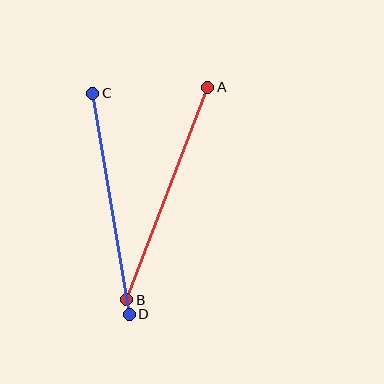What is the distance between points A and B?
The distance is approximately 228 pixels.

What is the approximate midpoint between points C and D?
The midpoint is at approximately (111, 204) pixels.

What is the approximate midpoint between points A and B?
The midpoint is at approximately (167, 193) pixels.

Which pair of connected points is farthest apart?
Points A and B are farthest apart.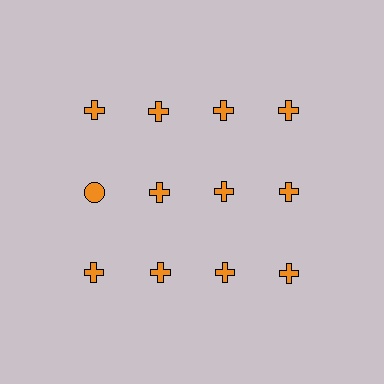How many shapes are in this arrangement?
There are 12 shapes arranged in a grid pattern.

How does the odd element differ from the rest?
It has a different shape: circle instead of cross.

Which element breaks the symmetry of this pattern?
The orange circle in the second row, leftmost column breaks the symmetry. All other shapes are orange crosses.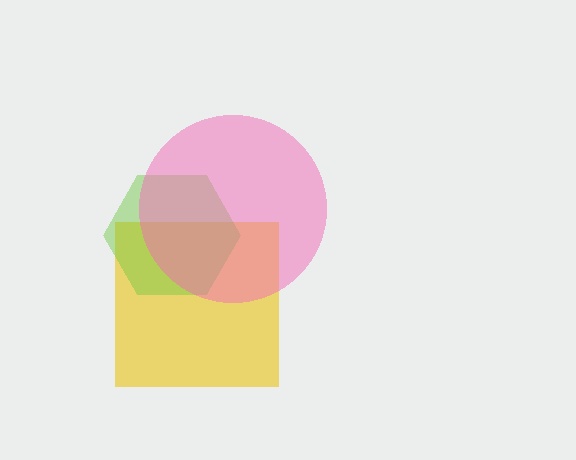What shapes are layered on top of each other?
The layered shapes are: a yellow square, a lime hexagon, a pink circle.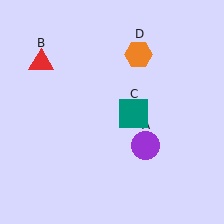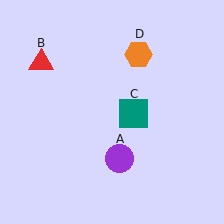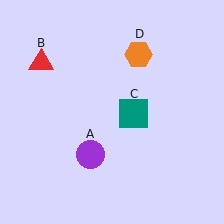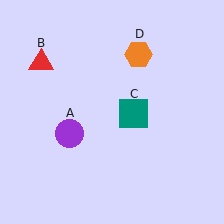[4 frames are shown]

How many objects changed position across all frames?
1 object changed position: purple circle (object A).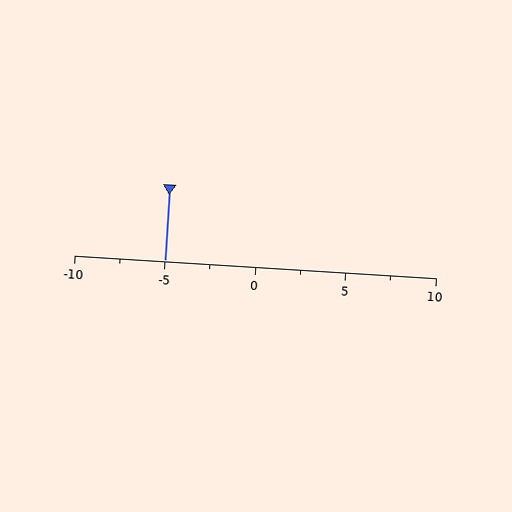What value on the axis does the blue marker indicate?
The marker indicates approximately -5.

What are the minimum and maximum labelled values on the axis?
The axis runs from -10 to 10.